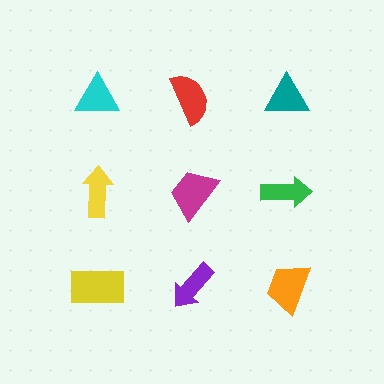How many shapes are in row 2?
3 shapes.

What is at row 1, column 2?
A red semicircle.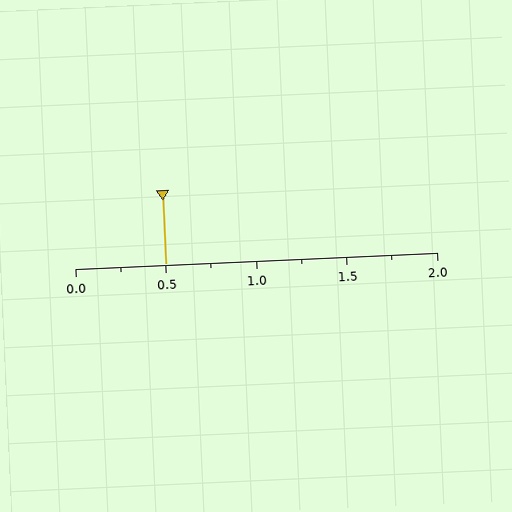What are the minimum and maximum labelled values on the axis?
The axis runs from 0.0 to 2.0.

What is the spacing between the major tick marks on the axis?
The major ticks are spaced 0.5 apart.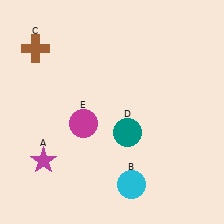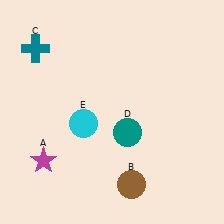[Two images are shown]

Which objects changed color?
B changed from cyan to brown. C changed from brown to teal. E changed from magenta to cyan.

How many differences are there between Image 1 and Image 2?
There are 3 differences between the two images.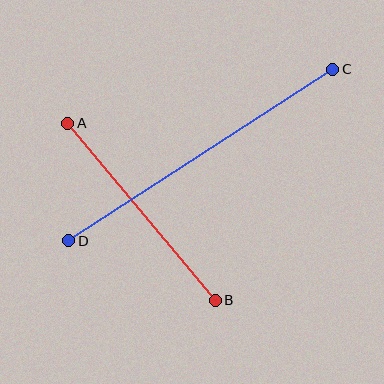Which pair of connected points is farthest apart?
Points C and D are farthest apart.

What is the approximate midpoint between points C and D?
The midpoint is at approximately (201, 155) pixels.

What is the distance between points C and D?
The distance is approximately 315 pixels.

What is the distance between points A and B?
The distance is approximately 230 pixels.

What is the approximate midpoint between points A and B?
The midpoint is at approximately (142, 212) pixels.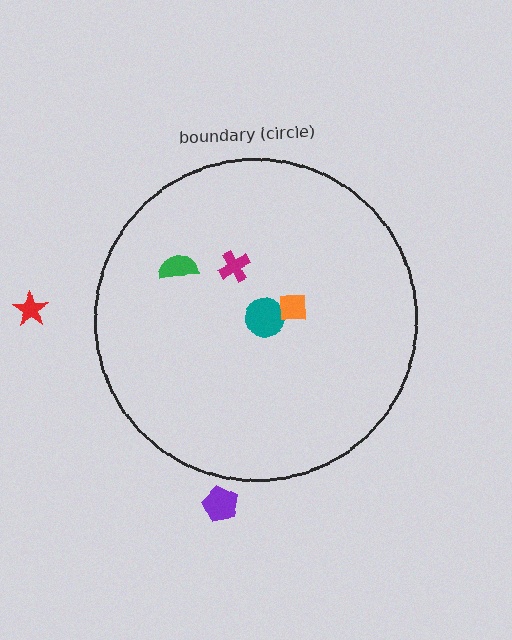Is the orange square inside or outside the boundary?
Inside.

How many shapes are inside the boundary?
4 inside, 2 outside.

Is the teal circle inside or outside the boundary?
Inside.